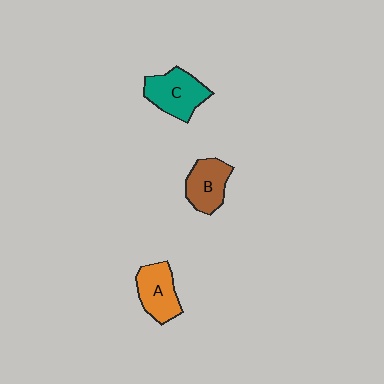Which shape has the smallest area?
Shape B (brown).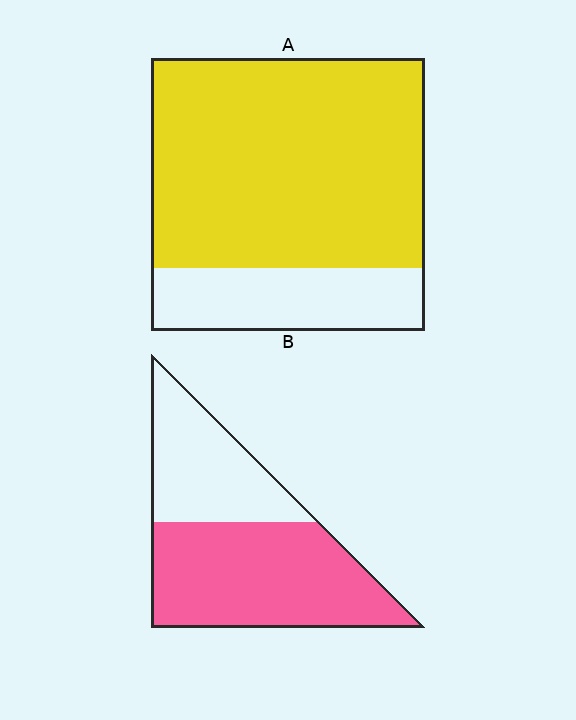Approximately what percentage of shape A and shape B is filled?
A is approximately 75% and B is approximately 60%.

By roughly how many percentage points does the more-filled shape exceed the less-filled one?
By roughly 15 percentage points (A over B).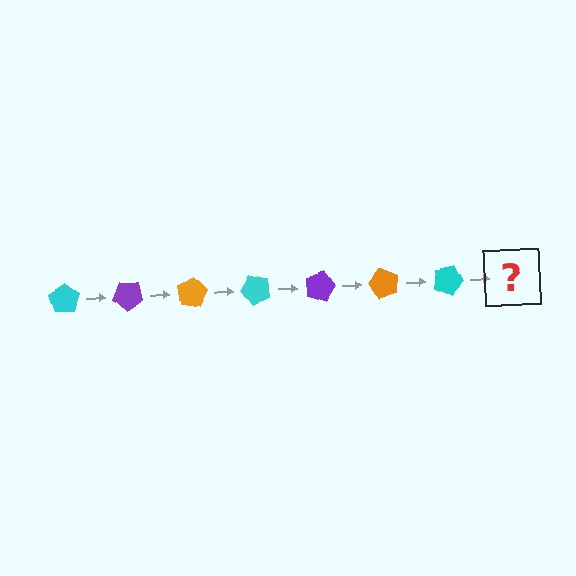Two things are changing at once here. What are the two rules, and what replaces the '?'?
The two rules are that it rotates 40 degrees each step and the color cycles through cyan, purple, and orange. The '?' should be a purple pentagon, rotated 280 degrees from the start.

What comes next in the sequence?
The next element should be a purple pentagon, rotated 280 degrees from the start.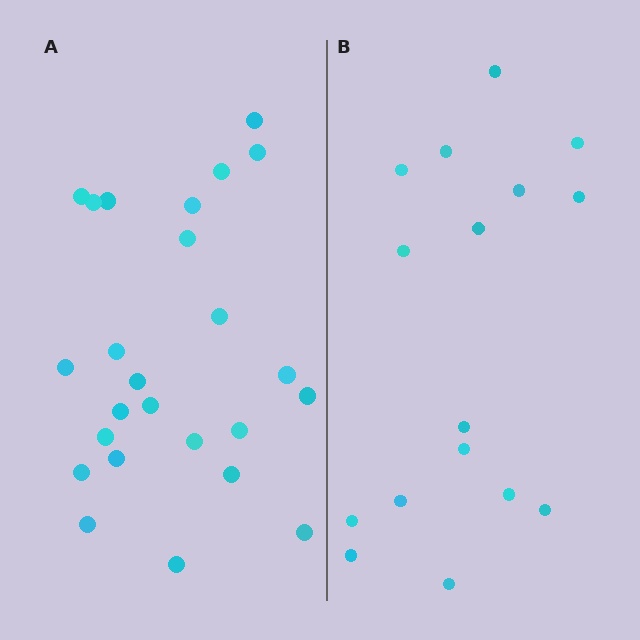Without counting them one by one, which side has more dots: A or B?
Region A (the left region) has more dots.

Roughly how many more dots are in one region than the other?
Region A has roughly 8 or so more dots than region B.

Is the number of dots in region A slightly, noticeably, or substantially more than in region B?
Region A has substantially more. The ratio is roughly 1.6 to 1.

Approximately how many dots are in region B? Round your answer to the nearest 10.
About 20 dots. (The exact count is 16, which rounds to 20.)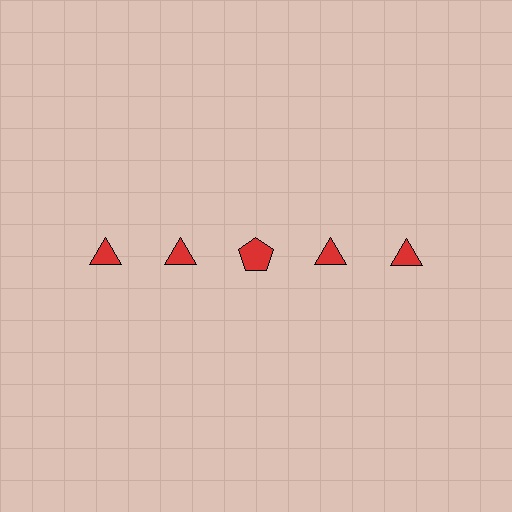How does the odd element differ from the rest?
It has a different shape: pentagon instead of triangle.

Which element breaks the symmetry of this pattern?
The red pentagon in the top row, center column breaks the symmetry. All other shapes are red triangles.